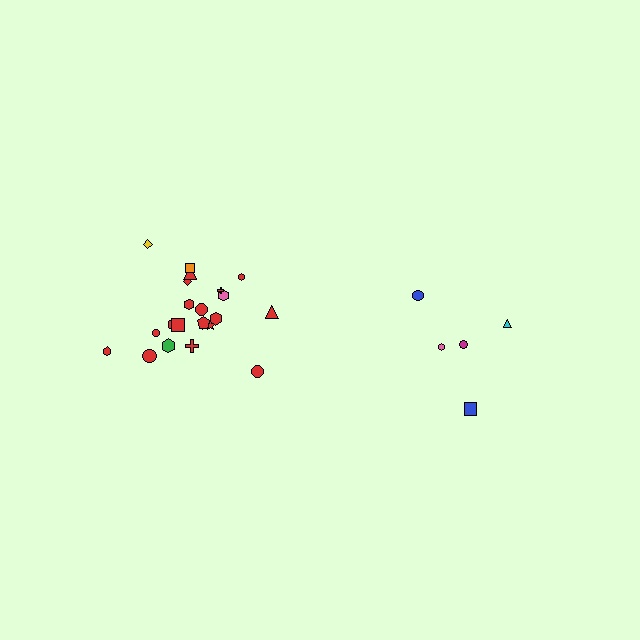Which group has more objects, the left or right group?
The left group.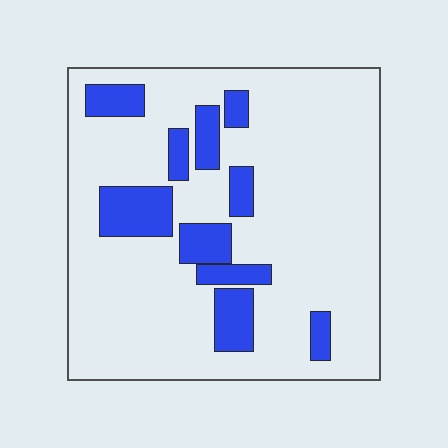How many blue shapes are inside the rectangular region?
10.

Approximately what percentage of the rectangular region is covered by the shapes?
Approximately 20%.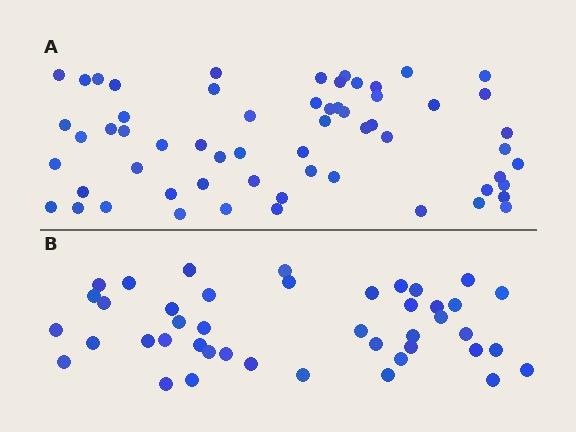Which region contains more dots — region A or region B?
Region A (the top region) has more dots.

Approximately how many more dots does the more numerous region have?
Region A has approximately 15 more dots than region B.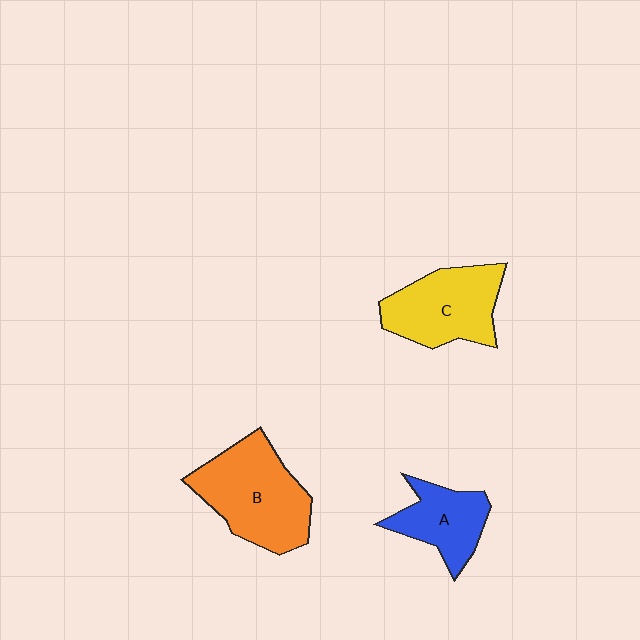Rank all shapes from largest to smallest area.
From largest to smallest: B (orange), C (yellow), A (blue).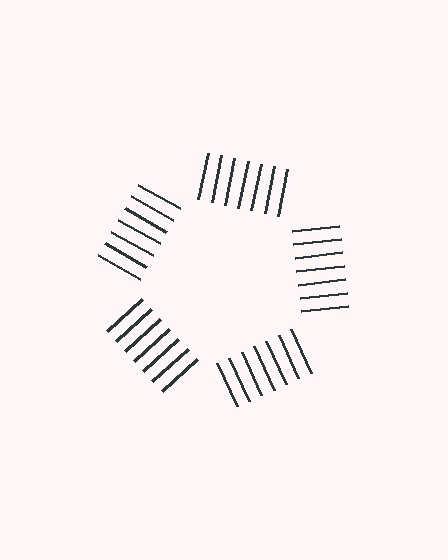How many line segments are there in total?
35 — 7 along each of the 5 edges.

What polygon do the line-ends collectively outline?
An illusory pentagon — the line segments terminate on its edges but no continuous stroke is drawn.